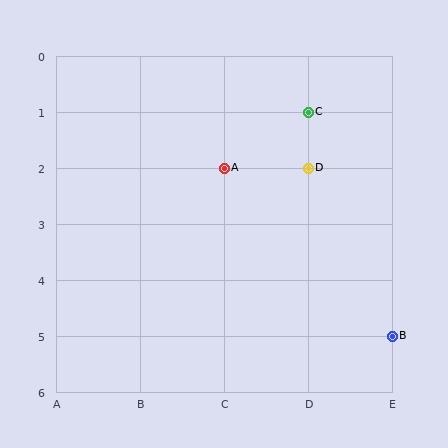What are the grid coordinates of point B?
Point B is at grid coordinates (E, 5).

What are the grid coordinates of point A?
Point A is at grid coordinates (C, 2).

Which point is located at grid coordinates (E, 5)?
Point B is at (E, 5).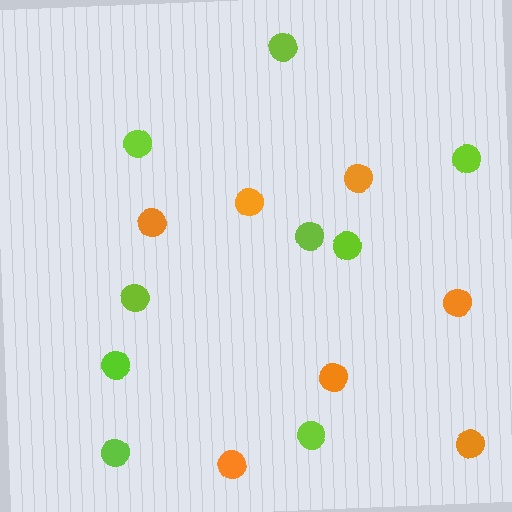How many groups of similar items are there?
There are 2 groups: one group of orange circles (7) and one group of lime circles (9).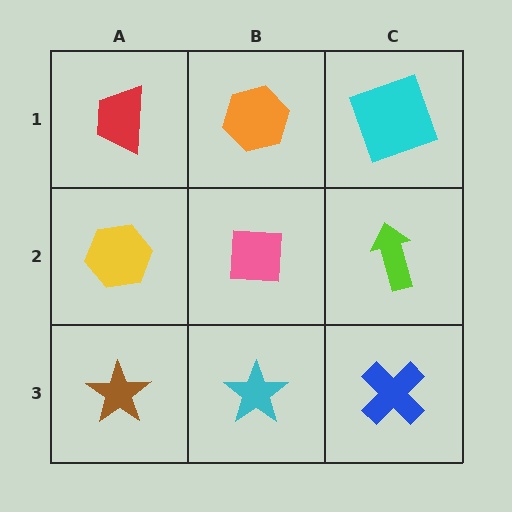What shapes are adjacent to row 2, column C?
A cyan square (row 1, column C), a blue cross (row 3, column C), a pink square (row 2, column B).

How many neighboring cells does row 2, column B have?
4.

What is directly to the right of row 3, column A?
A cyan star.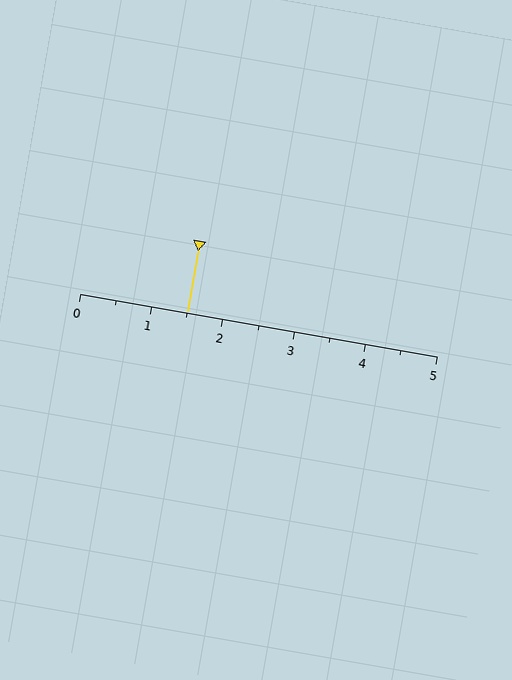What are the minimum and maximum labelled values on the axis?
The axis runs from 0 to 5.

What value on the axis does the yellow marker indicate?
The marker indicates approximately 1.5.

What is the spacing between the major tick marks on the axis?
The major ticks are spaced 1 apart.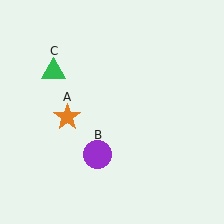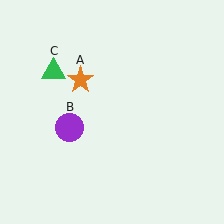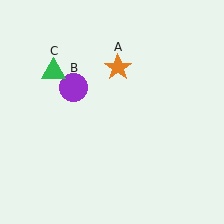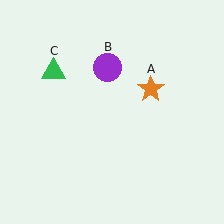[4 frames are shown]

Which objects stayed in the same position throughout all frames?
Green triangle (object C) remained stationary.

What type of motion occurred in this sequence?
The orange star (object A), purple circle (object B) rotated clockwise around the center of the scene.